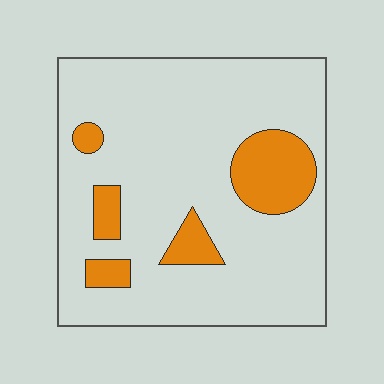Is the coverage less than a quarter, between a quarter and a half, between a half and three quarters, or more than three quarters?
Less than a quarter.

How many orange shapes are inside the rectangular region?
5.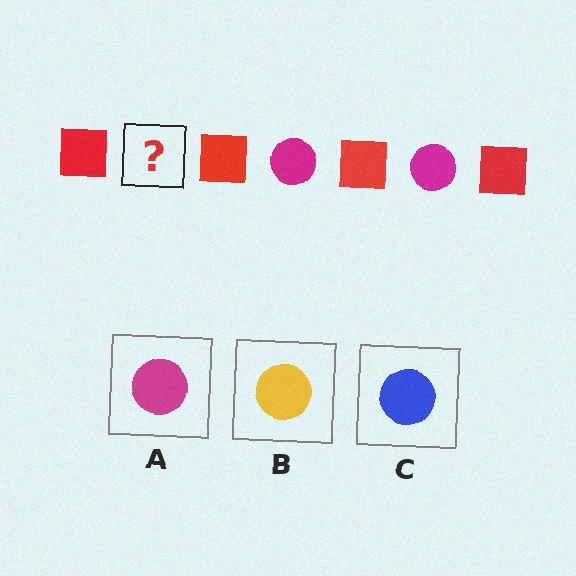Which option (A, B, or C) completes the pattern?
A.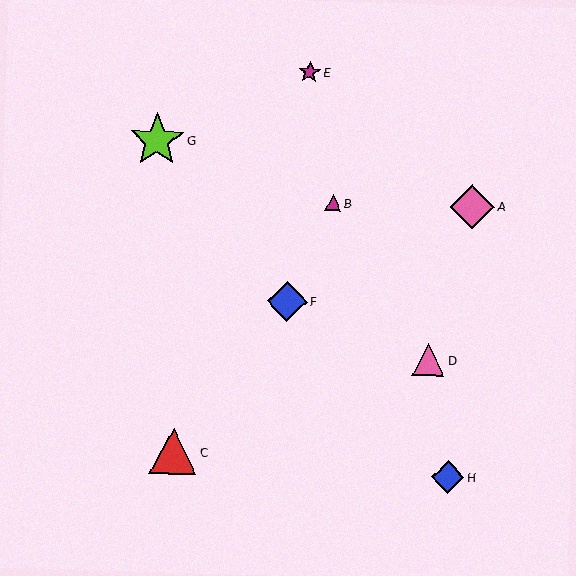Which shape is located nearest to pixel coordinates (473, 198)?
The pink diamond (labeled A) at (472, 207) is nearest to that location.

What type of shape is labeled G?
Shape G is a lime star.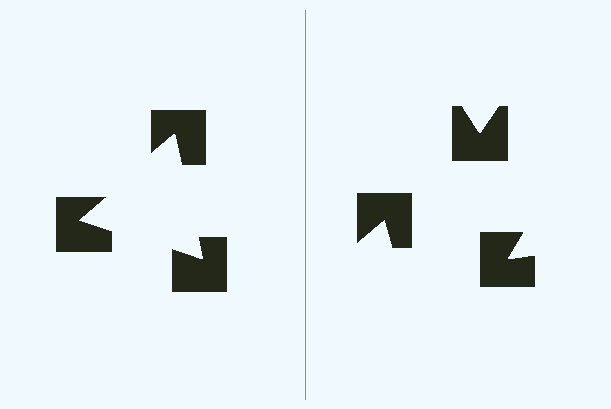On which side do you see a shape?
An illusory triangle appears on the left side. On the right side the wedge cuts are rotated, so no coherent shape forms.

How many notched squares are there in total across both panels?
6 — 3 on each side.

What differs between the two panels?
The notched squares are positioned identically on both sides; only the wedge orientations differ. On the left they align to a triangle; on the right they are misaligned.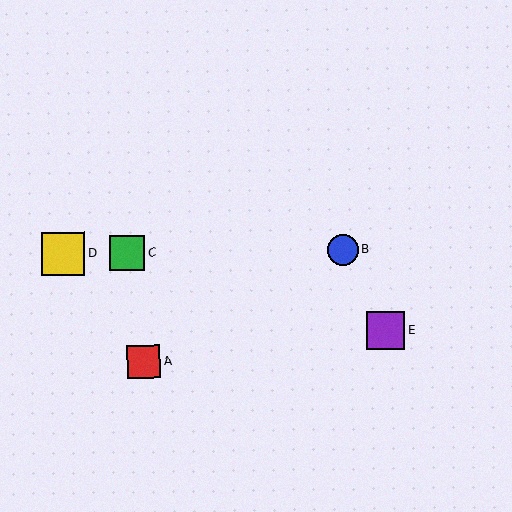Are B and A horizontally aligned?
No, B is at y≈249 and A is at y≈362.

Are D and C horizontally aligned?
Yes, both are at y≈254.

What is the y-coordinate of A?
Object A is at y≈362.